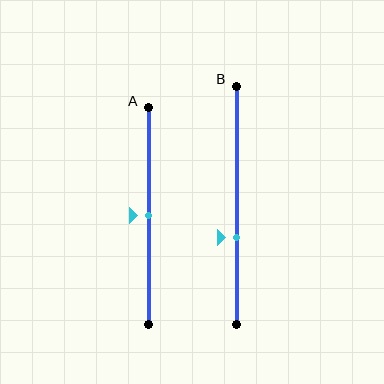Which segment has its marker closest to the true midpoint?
Segment A has its marker closest to the true midpoint.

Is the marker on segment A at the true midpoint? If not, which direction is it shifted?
Yes, the marker on segment A is at the true midpoint.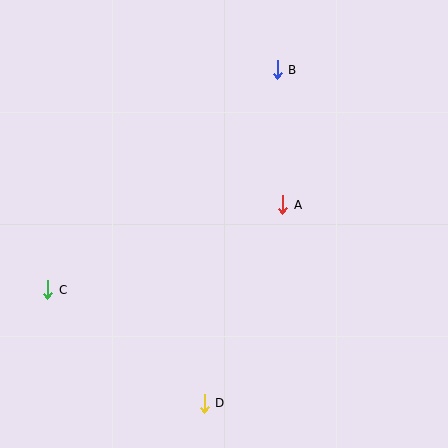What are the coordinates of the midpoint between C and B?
The midpoint between C and B is at (163, 180).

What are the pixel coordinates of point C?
Point C is at (48, 290).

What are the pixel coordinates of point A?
Point A is at (283, 205).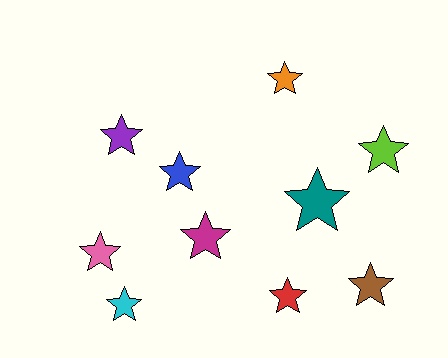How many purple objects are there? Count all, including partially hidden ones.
There is 1 purple object.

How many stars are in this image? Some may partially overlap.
There are 10 stars.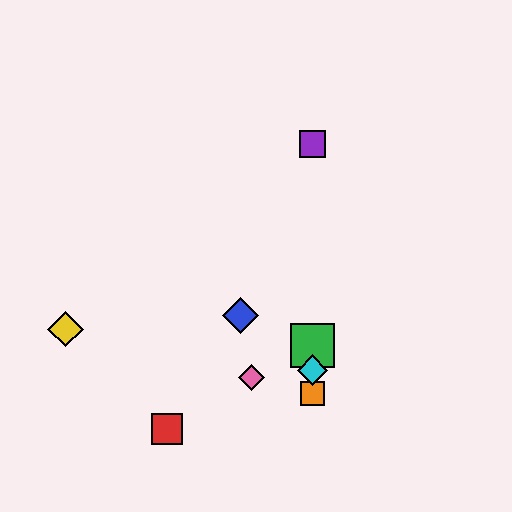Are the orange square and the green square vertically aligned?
Yes, both are at x≈313.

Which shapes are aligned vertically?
The green square, the purple square, the orange square, the cyan diamond are aligned vertically.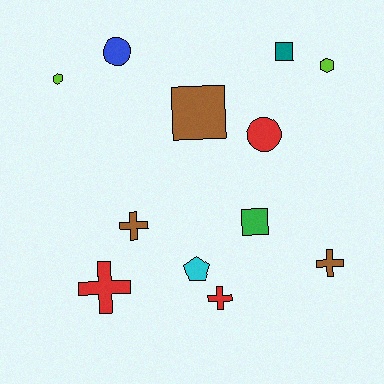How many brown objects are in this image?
There are 3 brown objects.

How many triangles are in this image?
There are no triangles.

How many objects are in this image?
There are 12 objects.